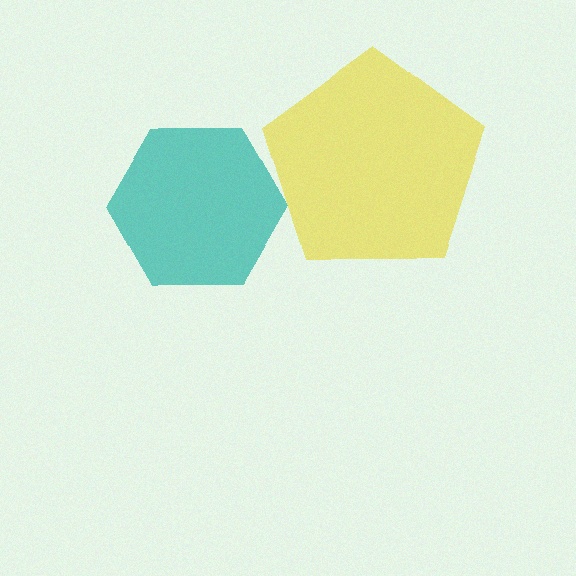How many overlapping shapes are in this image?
There are 2 overlapping shapes in the image.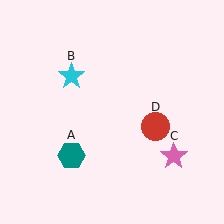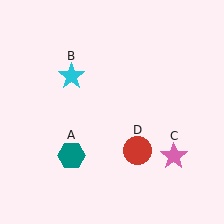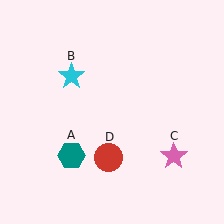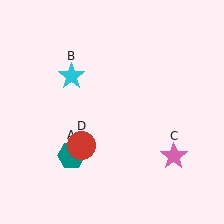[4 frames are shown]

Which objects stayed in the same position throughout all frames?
Teal hexagon (object A) and cyan star (object B) and pink star (object C) remained stationary.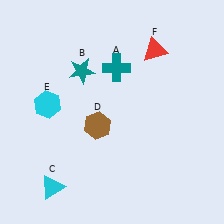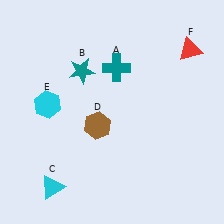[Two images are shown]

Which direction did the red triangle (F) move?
The red triangle (F) moved right.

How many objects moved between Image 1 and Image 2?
1 object moved between the two images.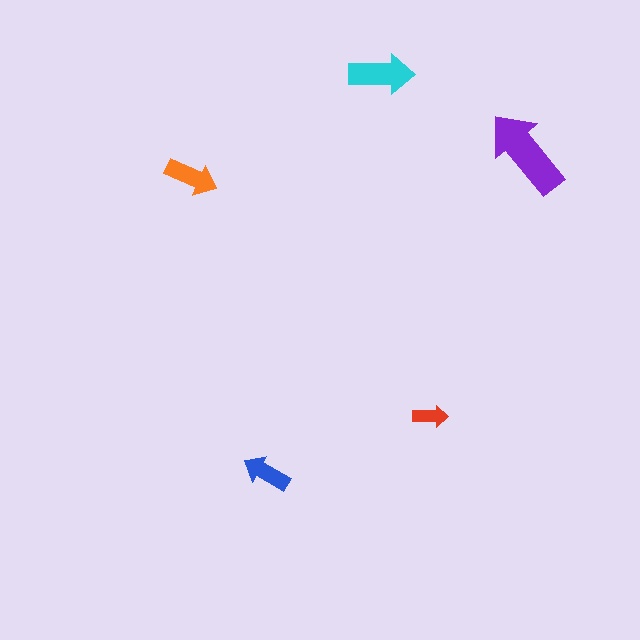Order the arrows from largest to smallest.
the purple one, the cyan one, the orange one, the blue one, the red one.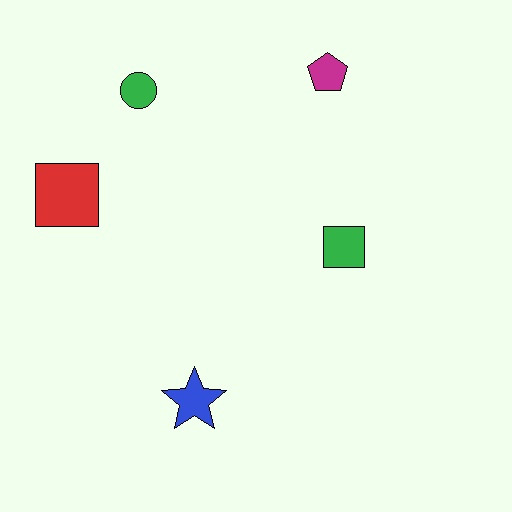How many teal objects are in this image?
There are no teal objects.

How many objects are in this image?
There are 5 objects.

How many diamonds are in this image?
There are no diamonds.